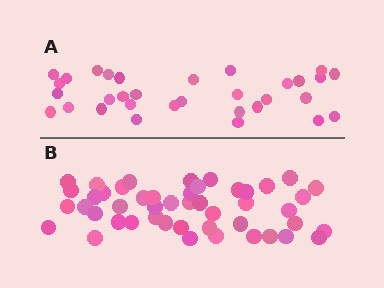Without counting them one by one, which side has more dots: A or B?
Region B (the bottom region) has more dots.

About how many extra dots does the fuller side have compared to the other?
Region B has approximately 15 more dots than region A.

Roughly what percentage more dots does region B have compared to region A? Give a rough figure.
About 45% more.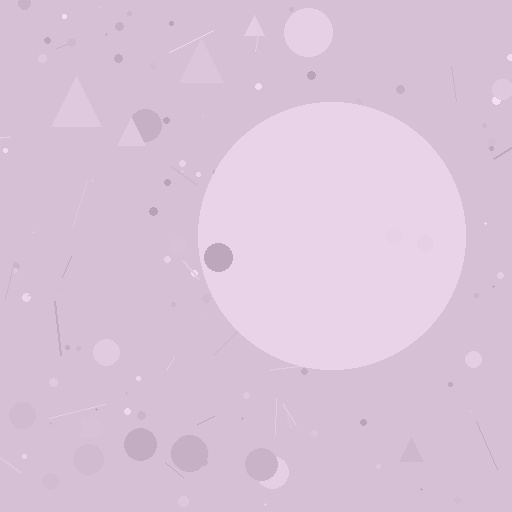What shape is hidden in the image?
A circle is hidden in the image.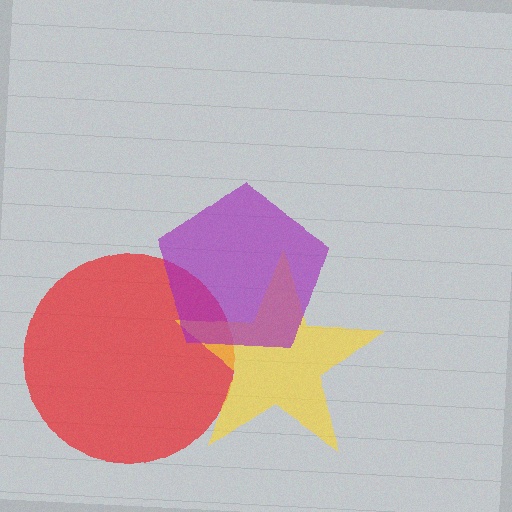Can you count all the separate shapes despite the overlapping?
Yes, there are 3 separate shapes.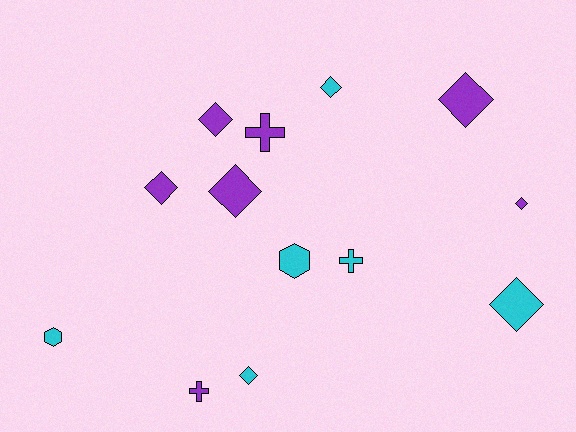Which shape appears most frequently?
Diamond, with 8 objects.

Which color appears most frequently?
Purple, with 7 objects.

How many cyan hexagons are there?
There are 2 cyan hexagons.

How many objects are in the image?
There are 13 objects.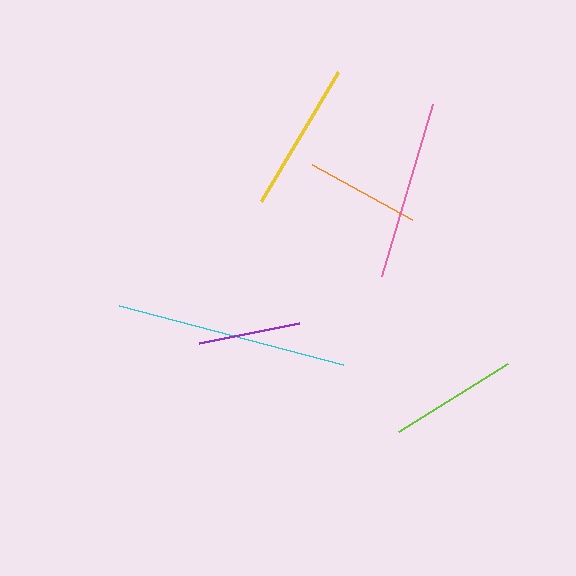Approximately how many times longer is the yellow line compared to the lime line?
The yellow line is approximately 1.2 times the length of the lime line.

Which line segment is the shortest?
The purple line is the shortest at approximately 101 pixels.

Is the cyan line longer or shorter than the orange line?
The cyan line is longer than the orange line.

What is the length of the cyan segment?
The cyan segment is approximately 232 pixels long.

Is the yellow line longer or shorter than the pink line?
The pink line is longer than the yellow line.